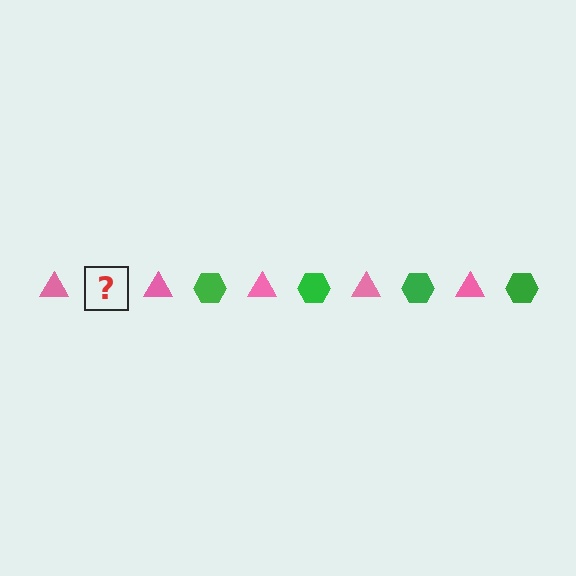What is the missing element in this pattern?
The missing element is a green hexagon.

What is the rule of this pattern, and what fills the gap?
The rule is that the pattern alternates between pink triangle and green hexagon. The gap should be filled with a green hexagon.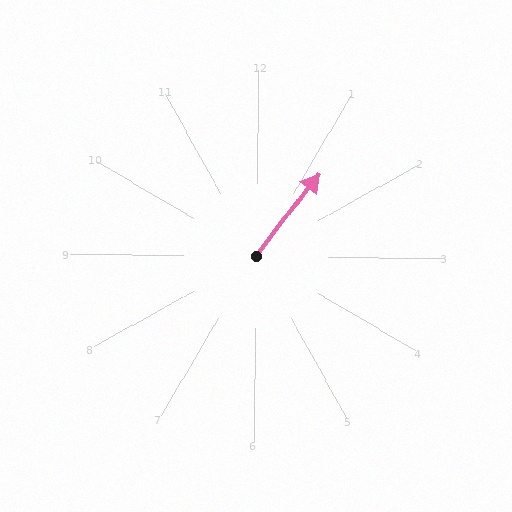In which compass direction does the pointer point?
Northeast.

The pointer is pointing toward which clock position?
Roughly 1 o'clock.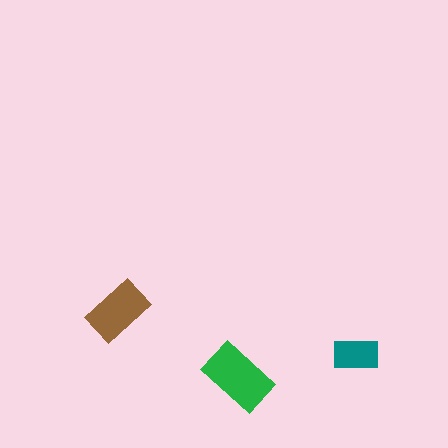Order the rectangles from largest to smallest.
the green one, the brown one, the teal one.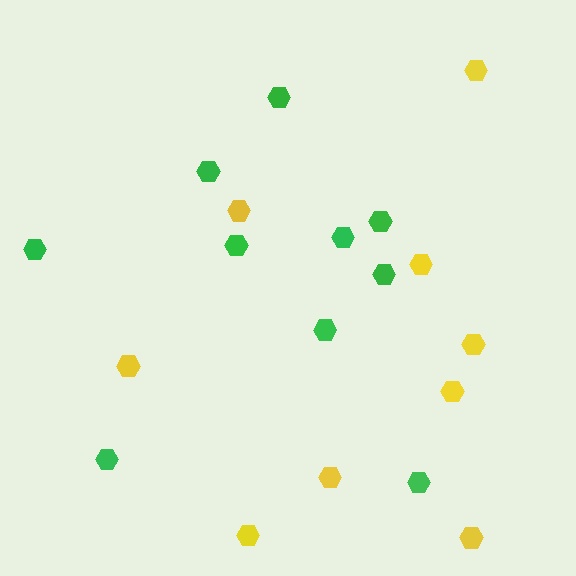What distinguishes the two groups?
There are 2 groups: one group of yellow hexagons (9) and one group of green hexagons (10).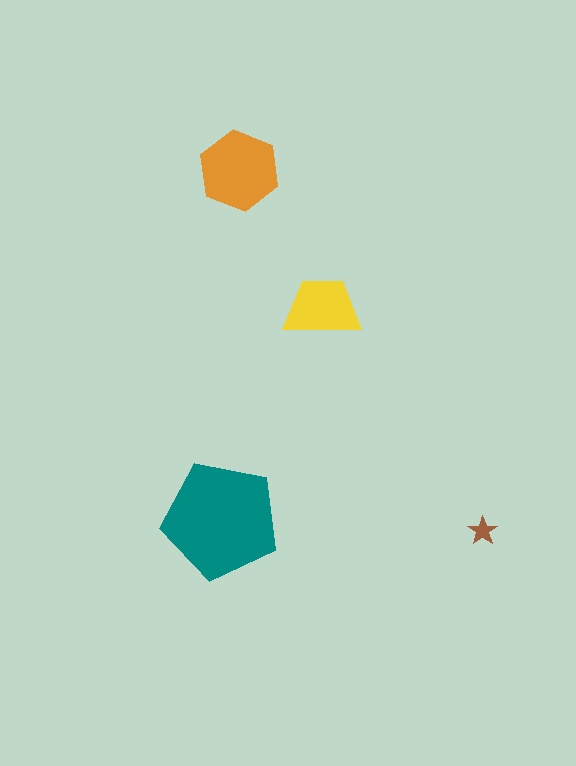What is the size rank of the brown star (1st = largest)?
4th.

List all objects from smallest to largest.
The brown star, the yellow trapezoid, the orange hexagon, the teal pentagon.